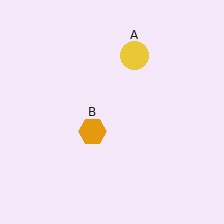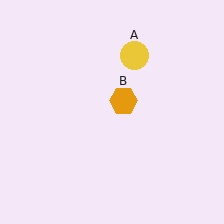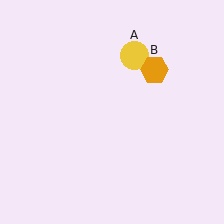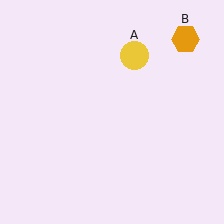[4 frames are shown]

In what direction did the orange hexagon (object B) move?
The orange hexagon (object B) moved up and to the right.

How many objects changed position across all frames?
1 object changed position: orange hexagon (object B).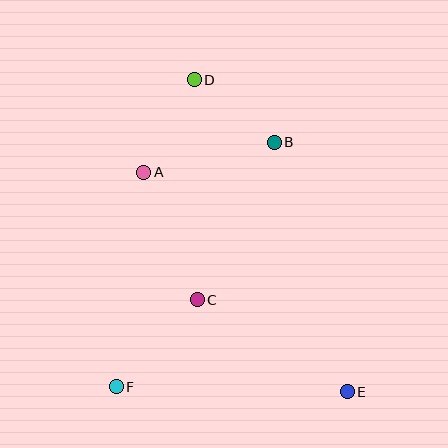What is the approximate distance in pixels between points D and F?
The distance between D and F is approximately 317 pixels.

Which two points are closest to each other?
Points B and D are closest to each other.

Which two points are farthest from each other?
Points D and E are farthest from each other.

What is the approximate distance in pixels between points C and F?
The distance between C and F is approximately 119 pixels.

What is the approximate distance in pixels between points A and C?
The distance between A and C is approximately 138 pixels.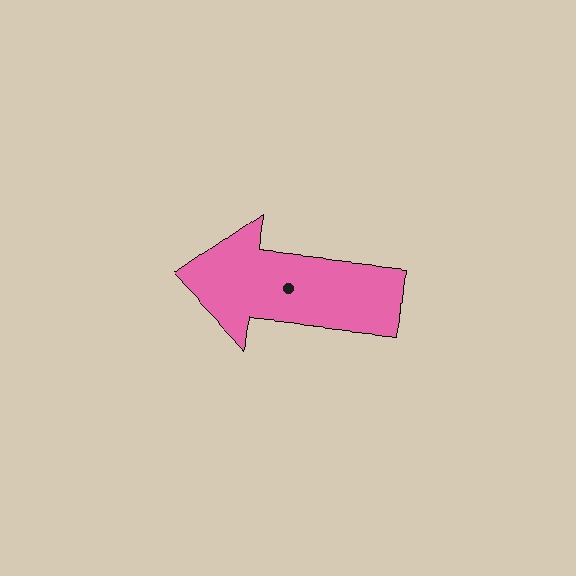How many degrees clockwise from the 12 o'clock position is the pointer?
Approximately 276 degrees.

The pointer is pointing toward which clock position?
Roughly 9 o'clock.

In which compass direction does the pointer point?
West.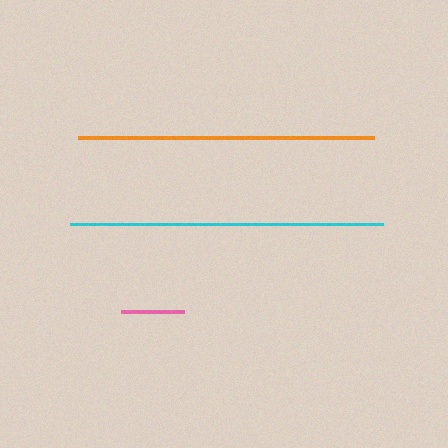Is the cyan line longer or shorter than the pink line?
The cyan line is longer than the pink line.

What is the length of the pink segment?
The pink segment is approximately 63 pixels long.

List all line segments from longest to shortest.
From longest to shortest: cyan, orange, pink.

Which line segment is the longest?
The cyan line is the longest at approximately 313 pixels.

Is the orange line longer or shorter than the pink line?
The orange line is longer than the pink line.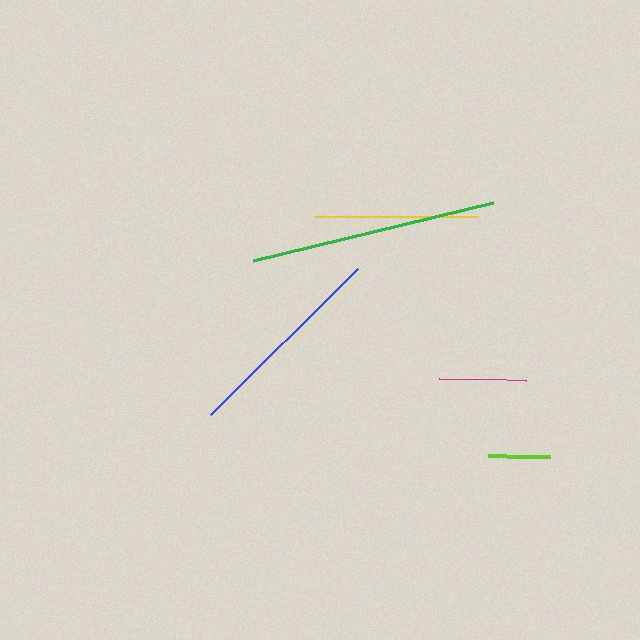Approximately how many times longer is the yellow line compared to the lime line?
The yellow line is approximately 2.6 times the length of the lime line.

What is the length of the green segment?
The green segment is approximately 247 pixels long.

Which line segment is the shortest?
The lime line is the shortest at approximately 63 pixels.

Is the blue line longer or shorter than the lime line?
The blue line is longer than the lime line.